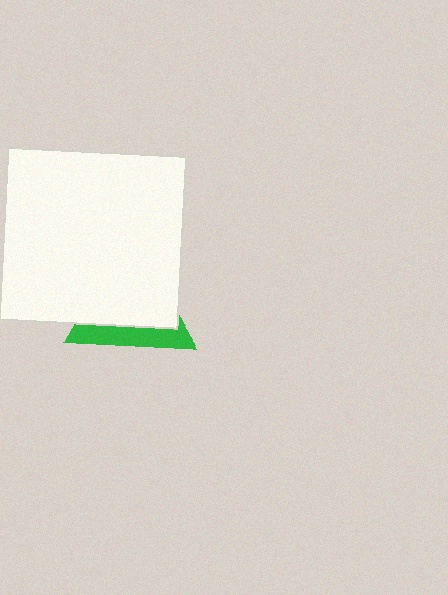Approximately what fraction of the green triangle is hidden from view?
Roughly 68% of the green triangle is hidden behind the white rectangle.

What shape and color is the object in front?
The object in front is a white rectangle.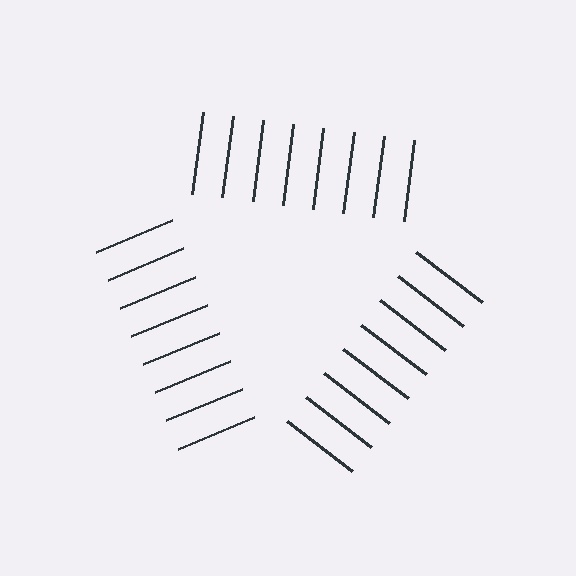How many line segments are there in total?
24 — 8 along each of the 3 edges.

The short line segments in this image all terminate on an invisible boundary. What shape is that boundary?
An illusory triangle — the line segments terminate on its edges but no continuous stroke is drawn.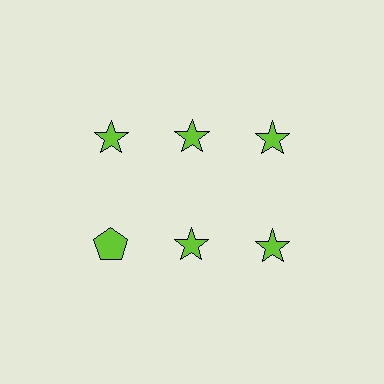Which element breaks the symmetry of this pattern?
The lime pentagon in the second row, leftmost column breaks the symmetry. All other shapes are lime stars.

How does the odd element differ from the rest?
It has a different shape: pentagon instead of star.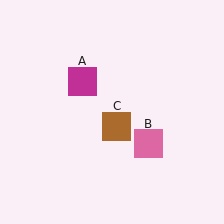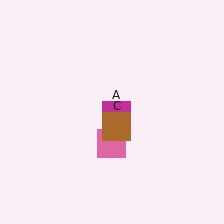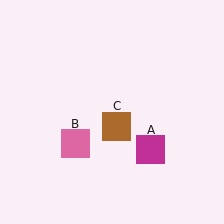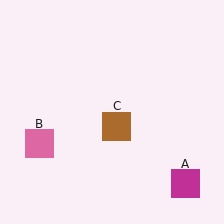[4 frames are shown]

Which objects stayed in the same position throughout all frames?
Brown square (object C) remained stationary.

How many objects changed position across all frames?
2 objects changed position: magenta square (object A), pink square (object B).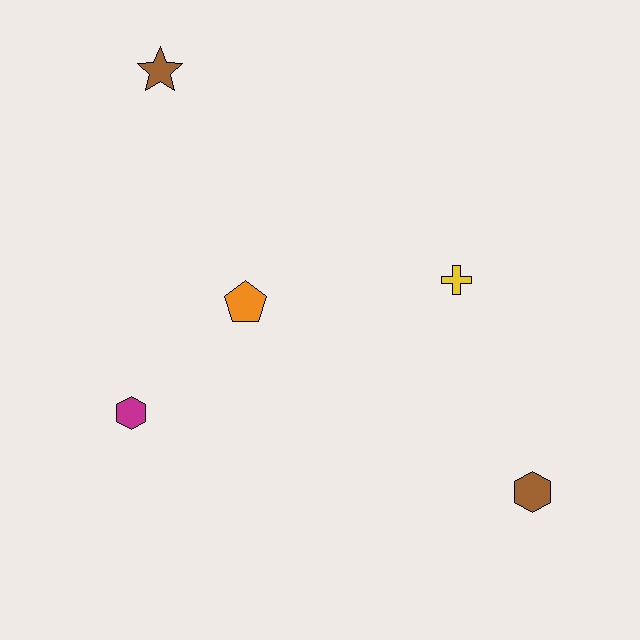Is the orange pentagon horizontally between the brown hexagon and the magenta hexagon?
Yes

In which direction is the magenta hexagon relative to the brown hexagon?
The magenta hexagon is to the left of the brown hexagon.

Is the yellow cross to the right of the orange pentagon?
Yes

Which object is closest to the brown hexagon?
The yellow cross is closest to the brown hexagon.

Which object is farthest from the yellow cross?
The brown star is farthest from the yellow cross.